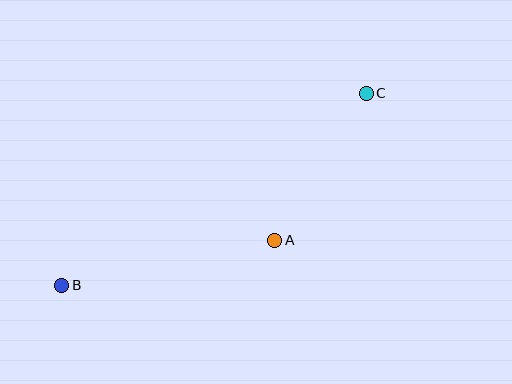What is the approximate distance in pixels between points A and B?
The distance between A and B is approximately 218 pixels.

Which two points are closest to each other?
Points A and C are closest to each other.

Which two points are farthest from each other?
Points B and C are farthest from each other.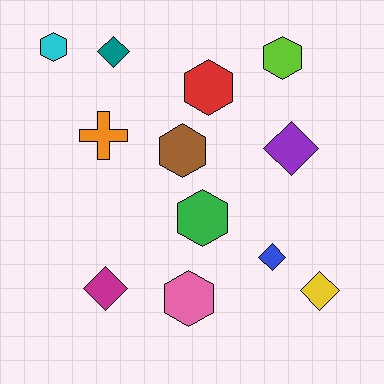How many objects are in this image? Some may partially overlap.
There are 12 objects.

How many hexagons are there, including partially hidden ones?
There are 6 hexagons.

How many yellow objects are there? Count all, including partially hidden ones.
There is 1 yellow object.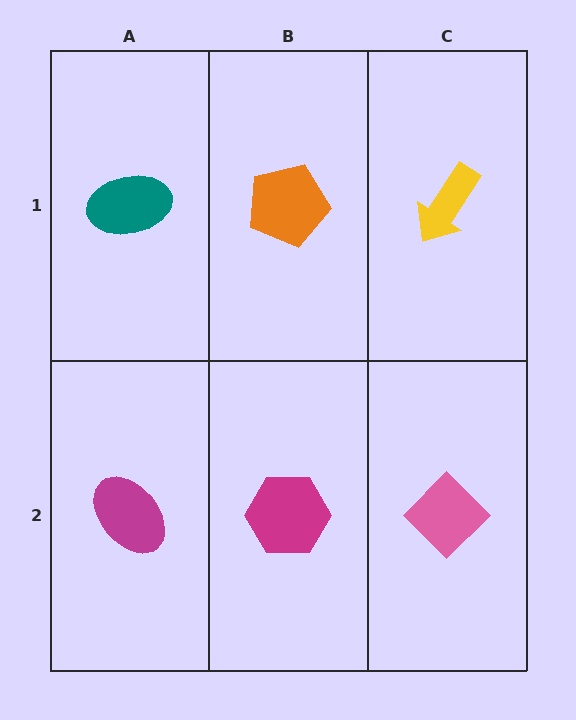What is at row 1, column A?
A teal ellipse.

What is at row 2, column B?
A magenta hexagon.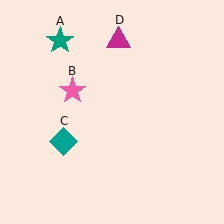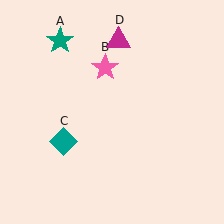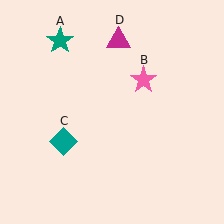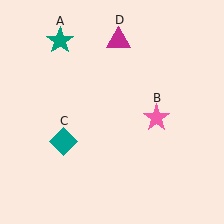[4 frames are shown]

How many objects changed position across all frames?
1 object changed position: pink star (object B).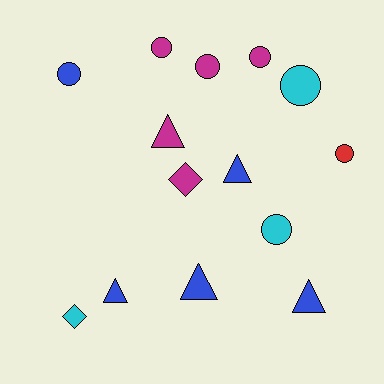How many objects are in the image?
There are 14 objects.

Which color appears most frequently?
Blue, with 5 objects.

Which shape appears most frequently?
Circle, with 7 objects.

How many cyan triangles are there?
There are no cyan triangles.